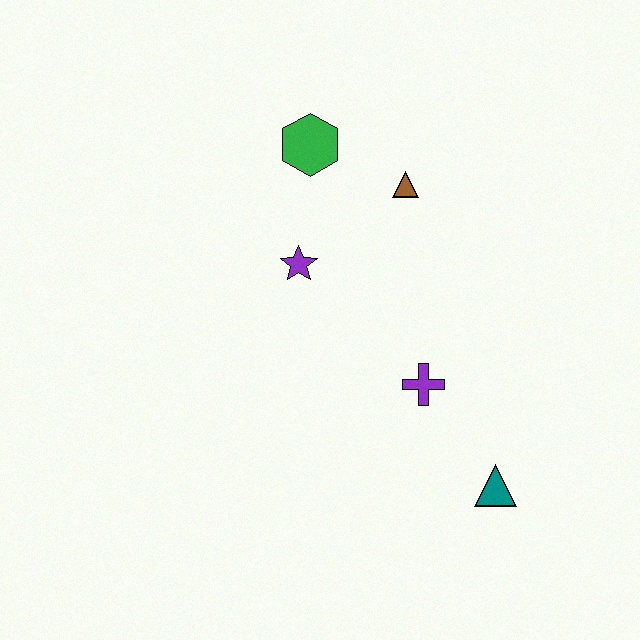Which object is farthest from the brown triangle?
The teal triangle is farthest from the brown triangle.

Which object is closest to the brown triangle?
The green hexagon is closest to the brown triangle.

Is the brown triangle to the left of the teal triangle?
Yes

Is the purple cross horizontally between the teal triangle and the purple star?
Yes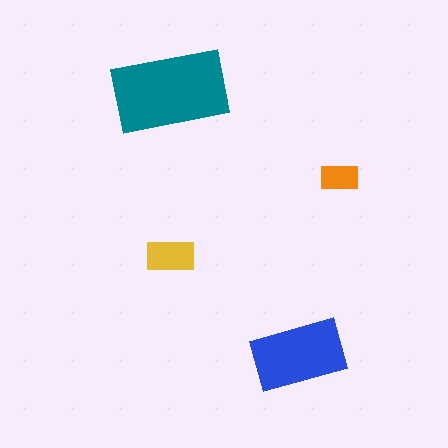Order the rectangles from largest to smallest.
the teal one, the blue one, the yellow one, the orange one.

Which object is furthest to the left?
The teal rectangle is leftmost.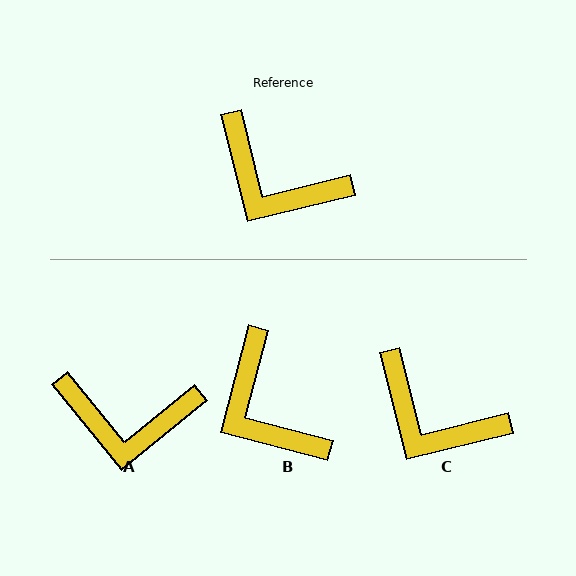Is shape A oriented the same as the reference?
No, it is off by about 25 degrees.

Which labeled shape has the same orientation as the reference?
C.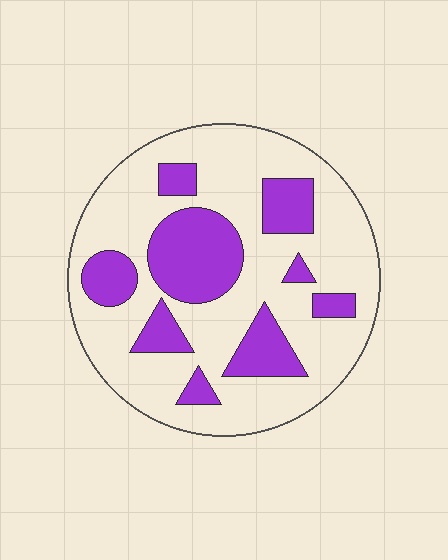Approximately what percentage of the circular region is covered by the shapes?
Approximately 30%.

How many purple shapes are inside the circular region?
9.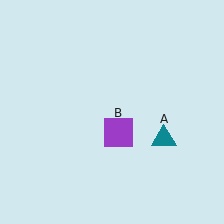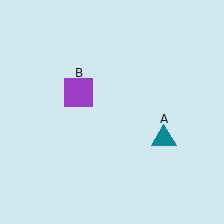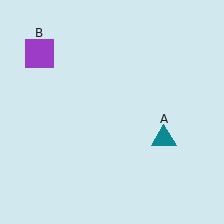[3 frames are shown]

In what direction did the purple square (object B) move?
The purple square (object B) moved up and to the left.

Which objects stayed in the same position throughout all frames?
Teal triangle (object A) remained stationary.